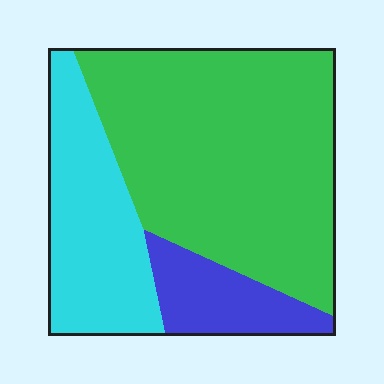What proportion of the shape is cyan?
Cyan takes up between a sixth and a third of the shape.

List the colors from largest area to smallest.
From largest to smallest: green, cyan, blue.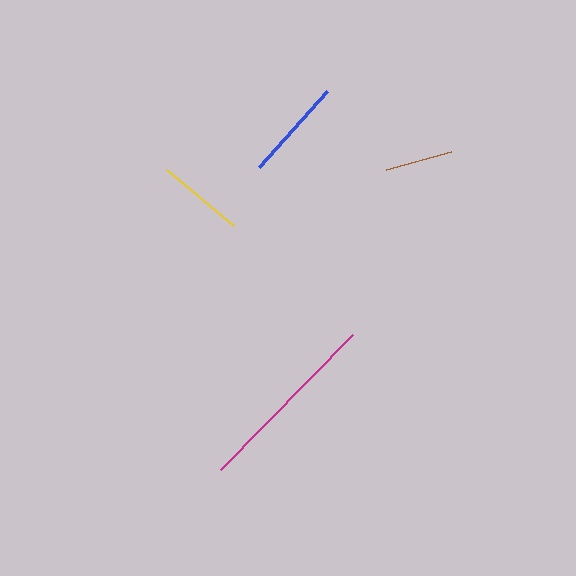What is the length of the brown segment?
The brown segment is approximately 67 pixels long.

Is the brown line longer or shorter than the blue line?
The blue line is longer than the brown line.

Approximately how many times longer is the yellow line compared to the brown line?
The yellow line is approximately 1.3 times the length of the brown line.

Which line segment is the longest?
The magenta line is the longest at approximately 189 pixels.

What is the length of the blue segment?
The blue segment is approximately 102 pixels long.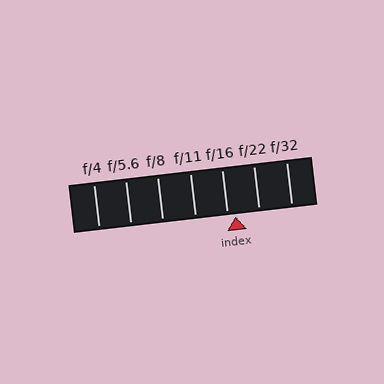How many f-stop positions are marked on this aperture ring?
There are 7 f-stop positions marked.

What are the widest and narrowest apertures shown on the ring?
The widest aperture shown is f/4 and the narrowest is f/32.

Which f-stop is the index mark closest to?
The index mark is closest to f/16.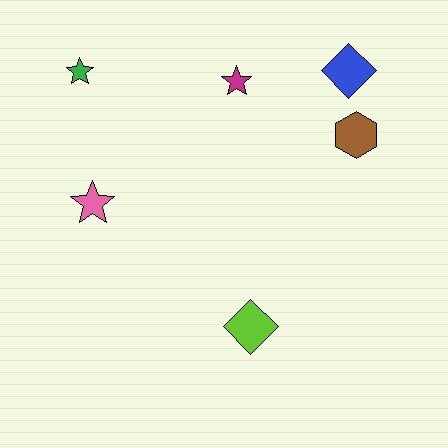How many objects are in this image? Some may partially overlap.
There are 6 objects.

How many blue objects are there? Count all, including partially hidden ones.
There is 1 blue object.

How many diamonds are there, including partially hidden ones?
There are 2 diamonds.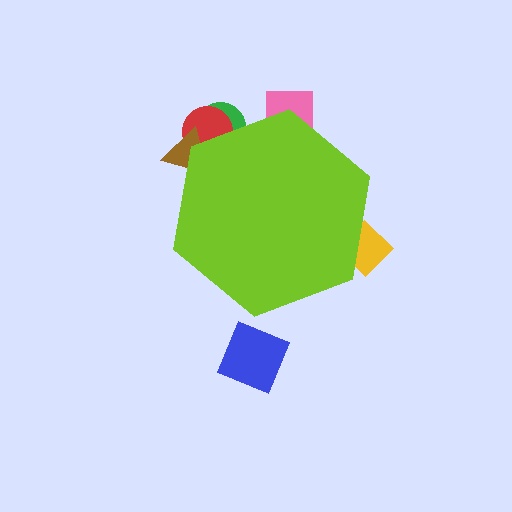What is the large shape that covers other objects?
A lime hexagon.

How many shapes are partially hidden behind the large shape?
5 shapes are partially hidden.